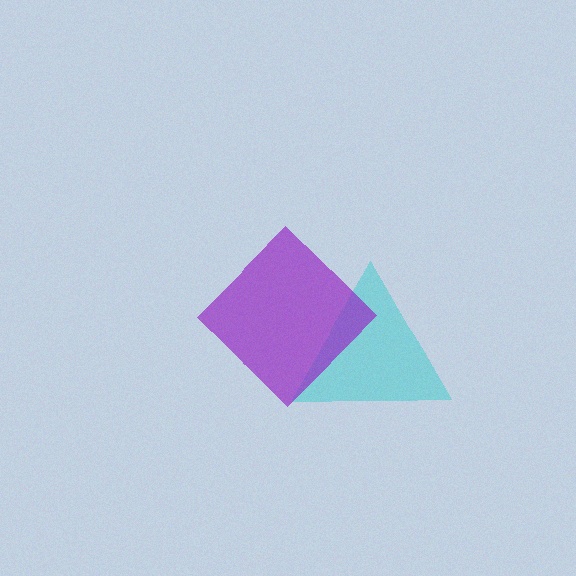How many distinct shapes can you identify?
There are 2 distinct shapes: a cyan triangle, a purple diamond.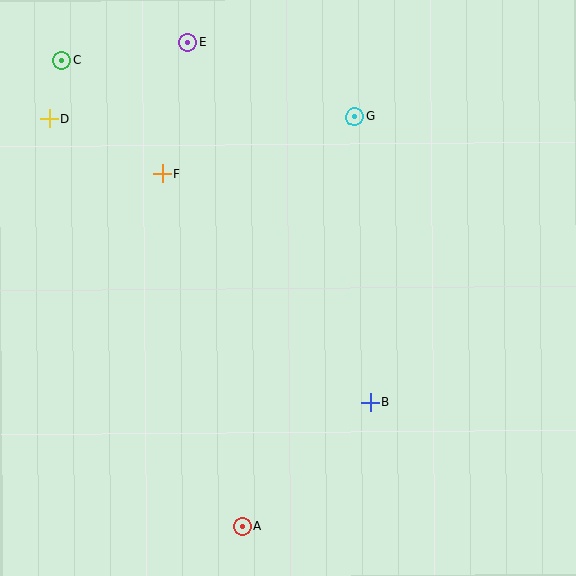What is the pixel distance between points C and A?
The distance between C and A is 500 pixels.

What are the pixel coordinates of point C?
Point C is at (62, 60).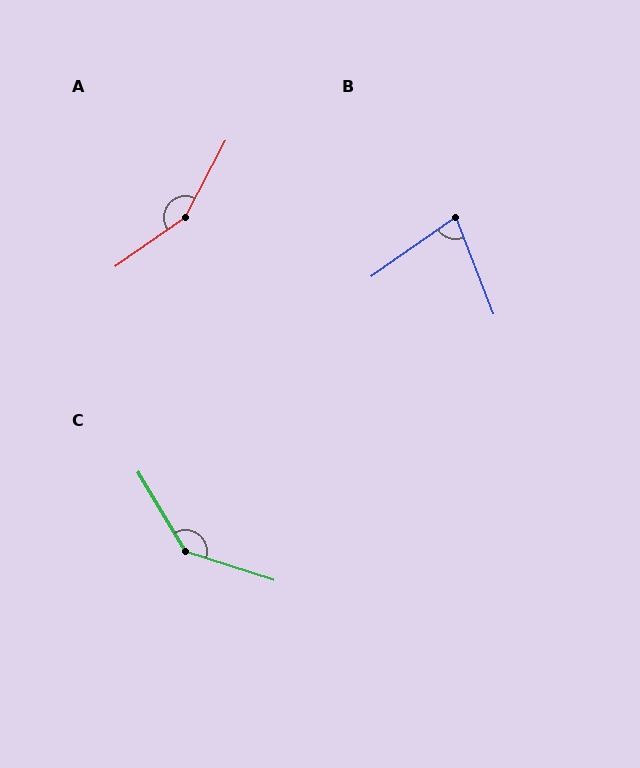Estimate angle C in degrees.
Approximately 138 degrees.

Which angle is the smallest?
B, at approximately 76 degrees.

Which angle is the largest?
A, at approximately 153 degrees.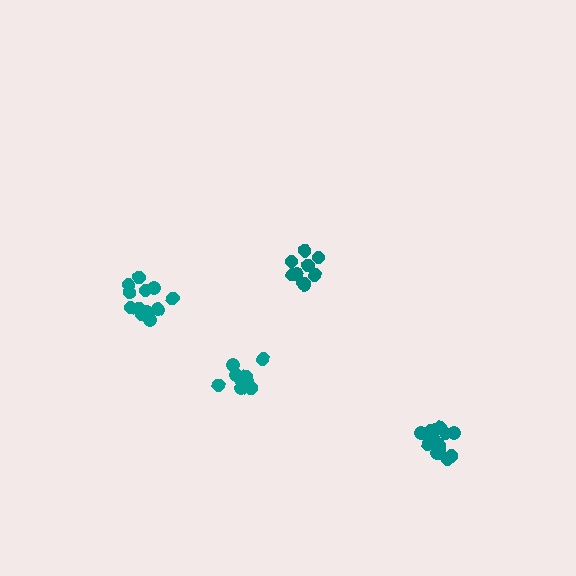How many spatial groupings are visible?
There are 4 spatial groupings.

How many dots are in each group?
Group 1: 12 dots, Group 2: 11 dots, Group 3: 10 dots, Group 4: 14 dots (47 total).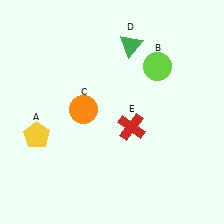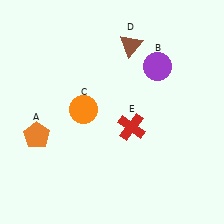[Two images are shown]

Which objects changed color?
A changed from yellow to orange. B changed from lime to purple. D changed from green to brown.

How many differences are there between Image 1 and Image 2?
There are 3 differences between the two images.